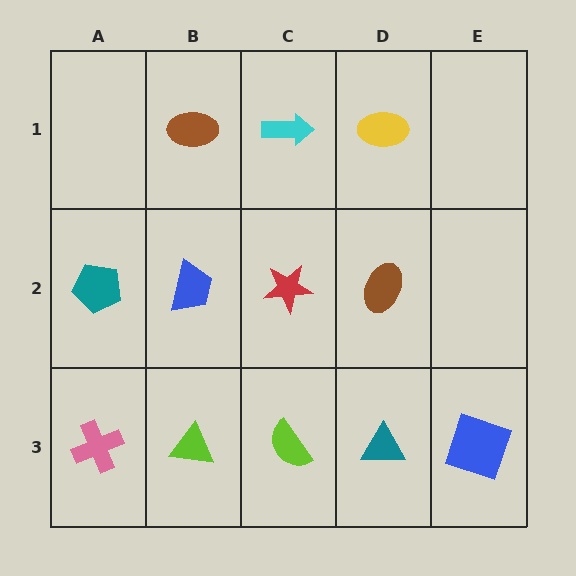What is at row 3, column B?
A lime triangle.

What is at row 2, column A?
A teal pentagon.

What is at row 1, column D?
A yellow ellipse.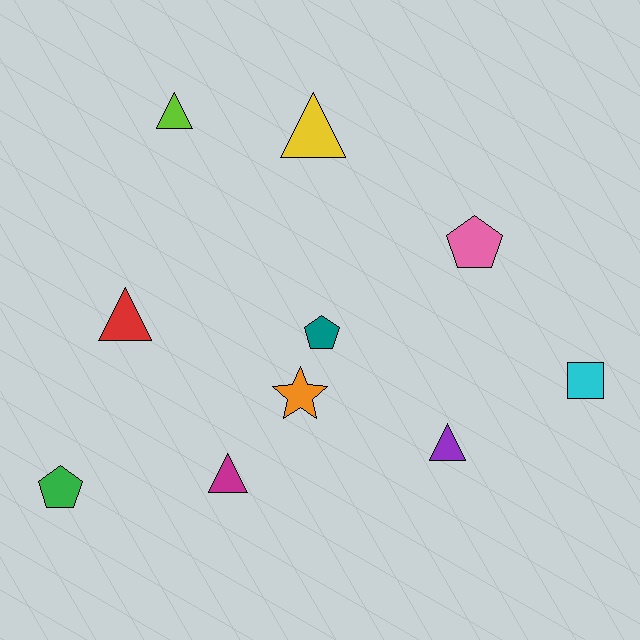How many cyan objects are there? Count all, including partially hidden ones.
There is 1 cyan object.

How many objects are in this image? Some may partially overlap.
There are 10 objects.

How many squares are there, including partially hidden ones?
There is 1 square.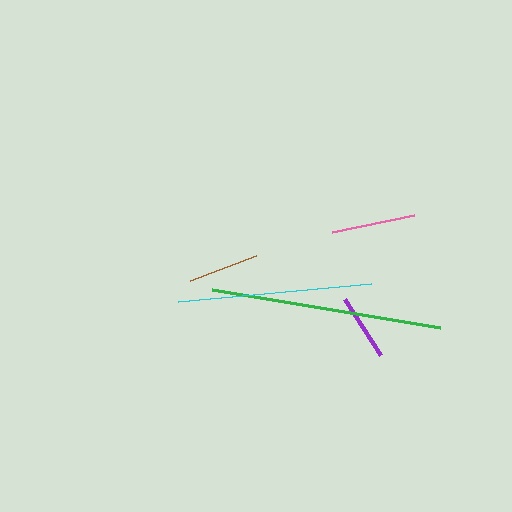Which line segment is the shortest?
The purple line is the shortest at approximately 66 pixels.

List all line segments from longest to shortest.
From longest to shortest: green, cyan, pink, brown, purple.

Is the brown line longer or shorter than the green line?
The green line is longer than the brown line.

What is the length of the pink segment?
The pink segment is approximately 84 pixels long.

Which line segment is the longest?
The green line is the longest at approximately 231 pixels.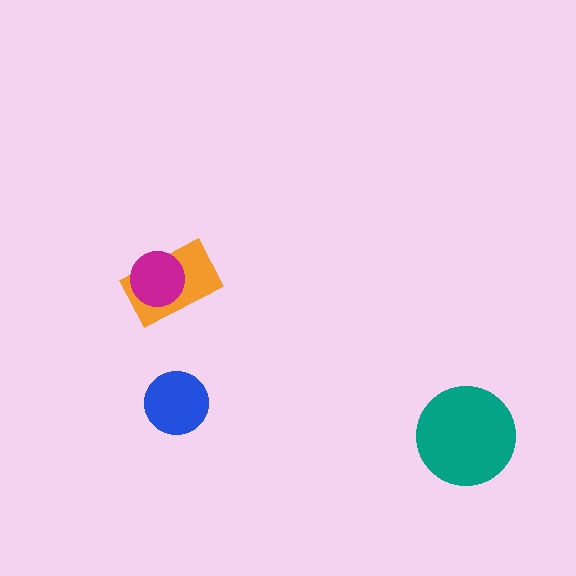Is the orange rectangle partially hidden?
Yes, it is partially covered by another shape.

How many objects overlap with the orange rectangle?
1 object overlaps with the orange rectangle.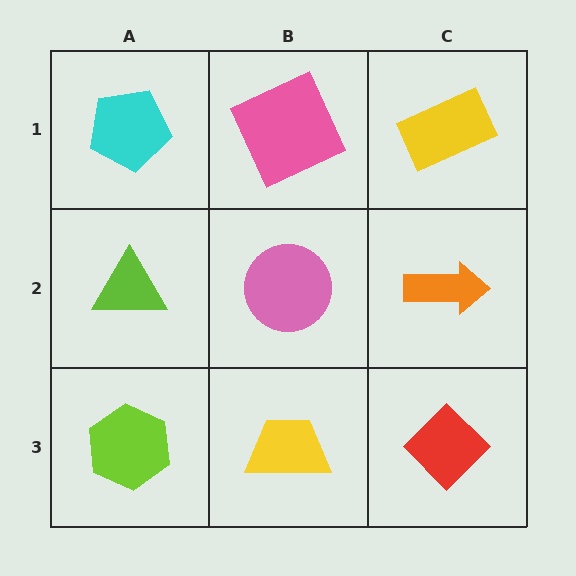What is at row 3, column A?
A lime hexagon.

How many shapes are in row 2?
3 shapes.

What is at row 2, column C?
An orange arrow.